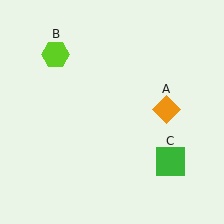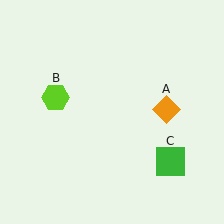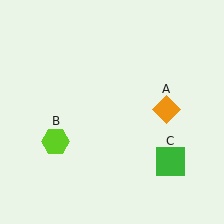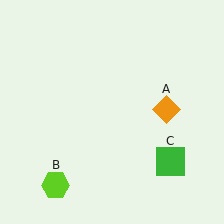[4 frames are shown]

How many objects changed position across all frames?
1 object changed position: lime hexagon (object B).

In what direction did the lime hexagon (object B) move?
The lime hexagon (object B) moved down.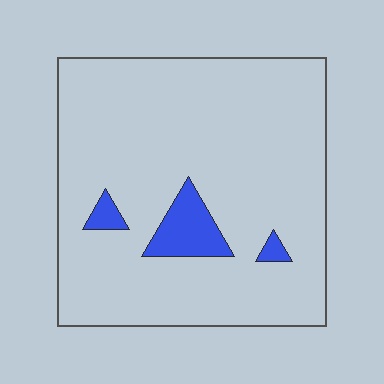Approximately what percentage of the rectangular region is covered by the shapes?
Approximately 10%.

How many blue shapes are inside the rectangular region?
3.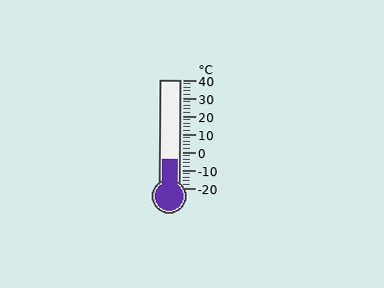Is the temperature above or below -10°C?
The temperature is above -10°C.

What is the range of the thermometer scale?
The thermometer scale ranges from -20°C to 40°C.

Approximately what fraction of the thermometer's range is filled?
The thermometer is filled to approximately 25% of its range.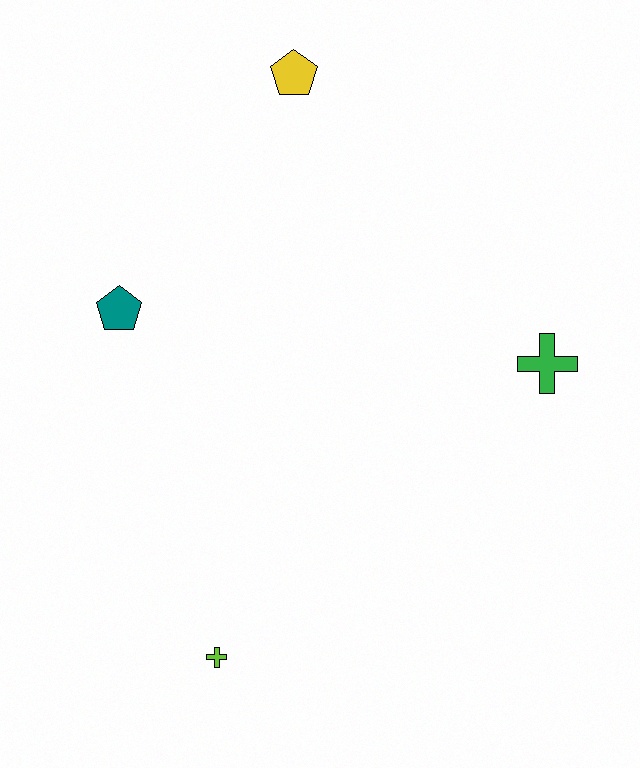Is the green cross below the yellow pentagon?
Yes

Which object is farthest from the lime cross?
The yellow pentagon is farthest from the lime cross.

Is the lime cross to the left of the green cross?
Yes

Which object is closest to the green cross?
The yellow pentagon is closest to the green cross.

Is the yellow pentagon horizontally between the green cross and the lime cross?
Yes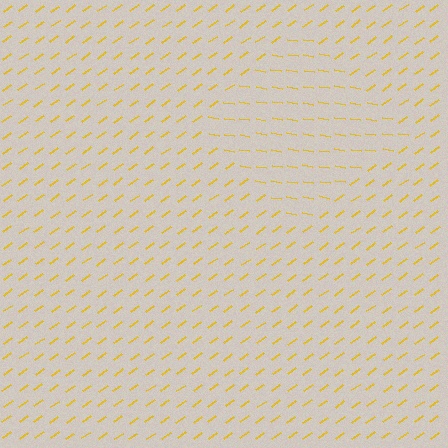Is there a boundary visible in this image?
Yes, there is a texture boundary formed by a change in line orientation.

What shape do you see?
I see a diamond.